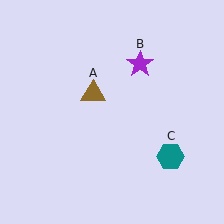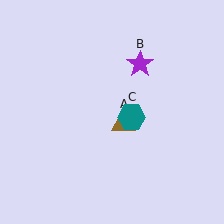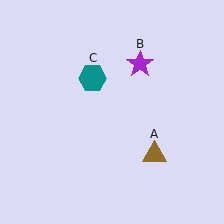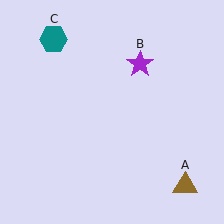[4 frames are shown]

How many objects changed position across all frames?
2 objects changed position: brown triangle (object A), teal hexagon (object C).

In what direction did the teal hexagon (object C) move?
The teal hexagon (object C) moved up and to the left.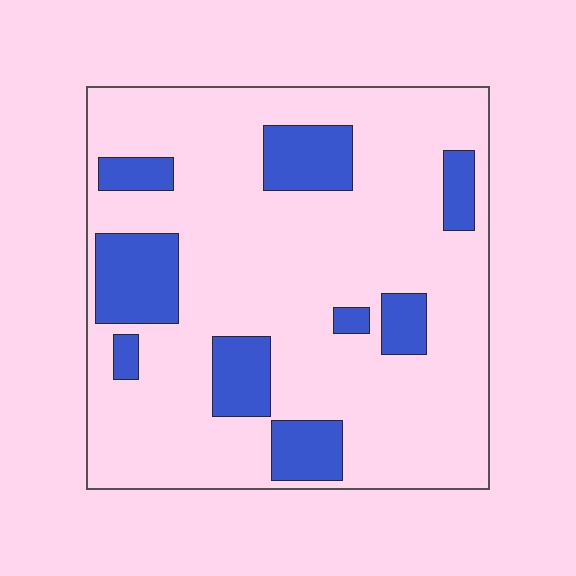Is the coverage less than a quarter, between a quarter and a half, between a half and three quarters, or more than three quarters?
Less than a quarter.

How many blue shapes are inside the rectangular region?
9.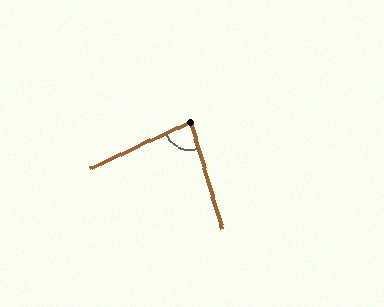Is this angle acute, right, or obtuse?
It is acute.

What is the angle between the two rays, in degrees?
Approximately 82 degrees.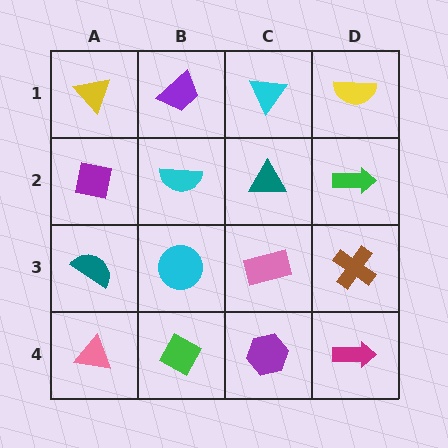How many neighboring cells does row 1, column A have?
2.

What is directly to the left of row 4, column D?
A purple hexagon.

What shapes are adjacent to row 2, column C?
A cyan triangle (row 1, column C), a pink rectangle (row 3, column C), a cyan semicircle (row 2, column B), a green arrow (row 2, column D).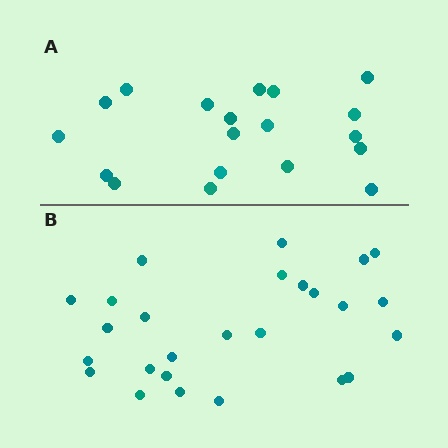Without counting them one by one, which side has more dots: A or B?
Region B (the bottom region) has more dots.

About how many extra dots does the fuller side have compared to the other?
Region B has roughly 8 or so more dots than region A.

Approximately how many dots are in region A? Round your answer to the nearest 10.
About 20 dots. (The exact count is 19, which rounds to 20.)